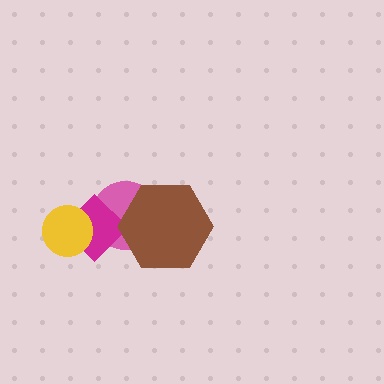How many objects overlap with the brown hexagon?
2 objects overlap with the brown hexagon.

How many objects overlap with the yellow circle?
1 object overlaps with the yellow circle.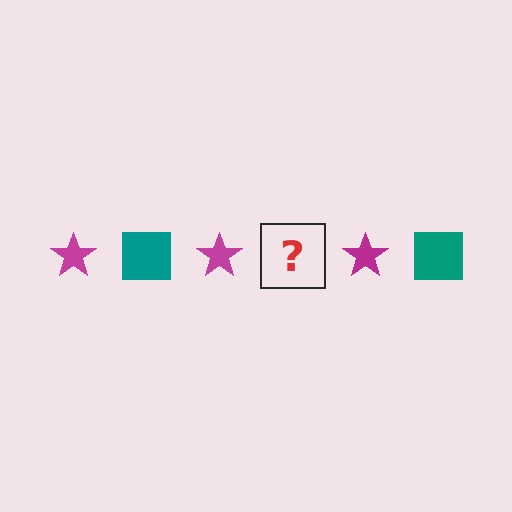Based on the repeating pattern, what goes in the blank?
The blank should be a teal square.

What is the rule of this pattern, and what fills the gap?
The rule is that the pattern alternates between magenta star and teal square. The gap should be filled with a teal square.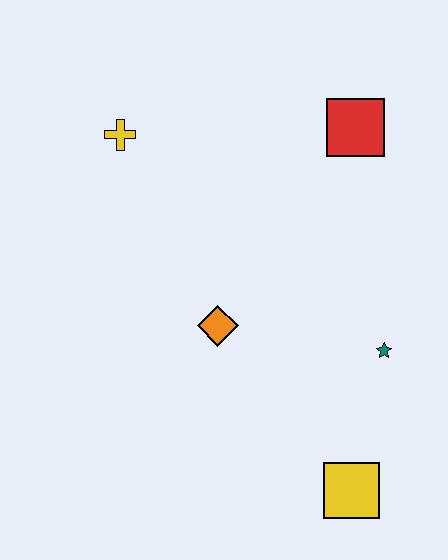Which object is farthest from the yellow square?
The yellow cross is farthest from the yellow square.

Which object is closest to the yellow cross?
The orange diamond is closest to the yellow cross.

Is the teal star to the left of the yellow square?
No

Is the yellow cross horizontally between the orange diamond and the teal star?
No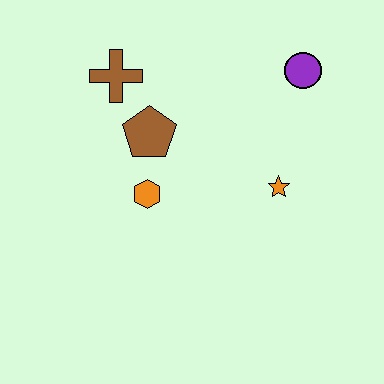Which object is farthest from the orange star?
The brown cross is farthest from the orange star.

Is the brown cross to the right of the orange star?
No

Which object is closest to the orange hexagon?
The brown pentagon is closest to the orange hexagon.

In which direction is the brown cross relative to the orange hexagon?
The brown cross is above the orange hexagon.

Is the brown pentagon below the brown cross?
Yes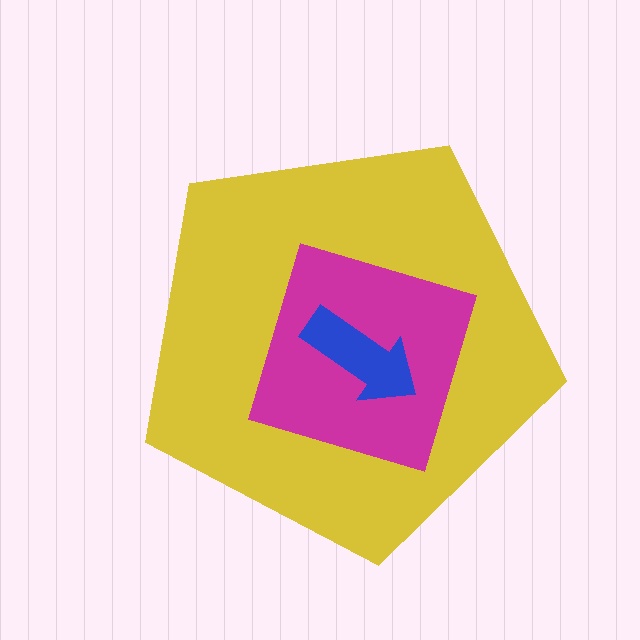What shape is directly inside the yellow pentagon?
The magenta square.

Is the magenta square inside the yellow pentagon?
Yes.